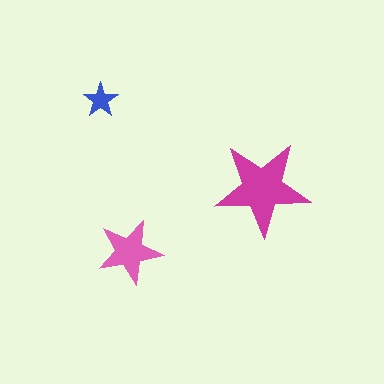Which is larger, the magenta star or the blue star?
The magenta one.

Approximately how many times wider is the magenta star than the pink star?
About 1.5 times wider.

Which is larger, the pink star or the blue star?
The pink one.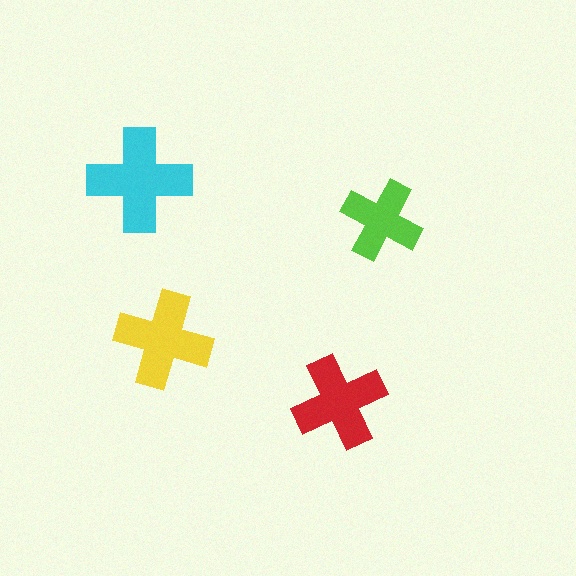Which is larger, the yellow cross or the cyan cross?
The cyan one.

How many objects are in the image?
There are 4 objects in the image.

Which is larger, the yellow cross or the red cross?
The yellow one.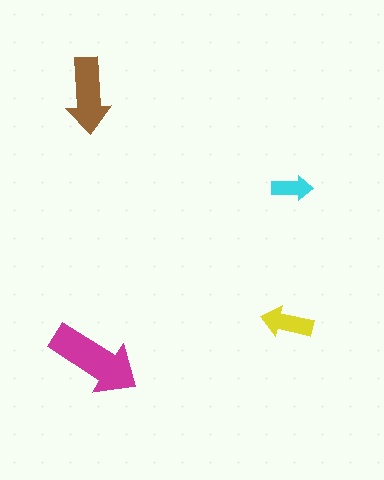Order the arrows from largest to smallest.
the magenta one, the brown one, the yellow one, the cyan one.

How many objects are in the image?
There are 4 objects in the image.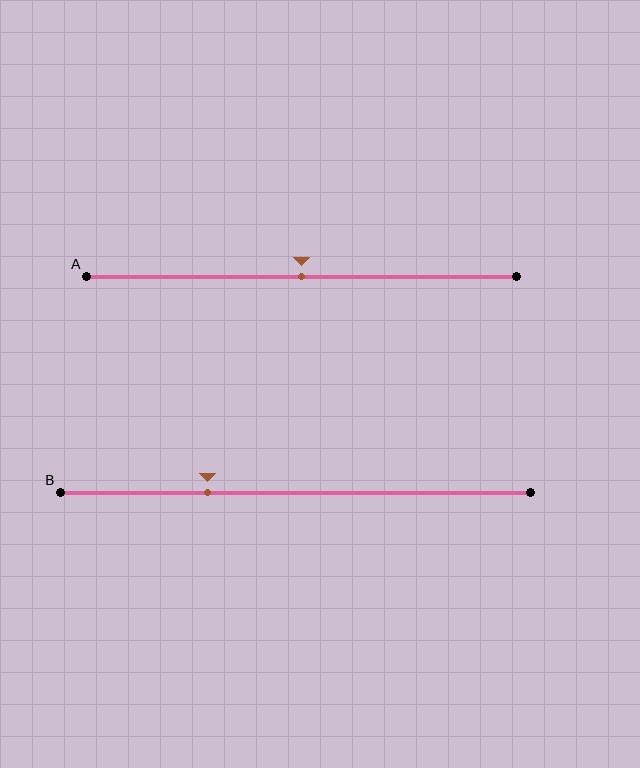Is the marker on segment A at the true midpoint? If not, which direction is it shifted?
Yes, the marker on segment A is at the true midpoint.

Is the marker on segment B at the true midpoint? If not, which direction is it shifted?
No, the marker on segment B is shifted to the left by about 19% of the segment length.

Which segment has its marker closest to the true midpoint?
Segment A has its marker closest to the true midpoint.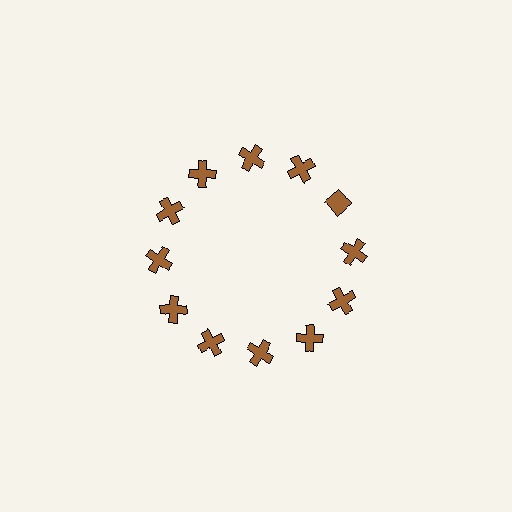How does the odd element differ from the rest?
It has a different shape: diamond instead of cross.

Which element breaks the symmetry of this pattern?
The brown diamond at roughly the 2 o'clock position breaks the symmetry. All other shapes are brown crosses.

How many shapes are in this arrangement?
There are 12 shapes arranged in a ring pattern.